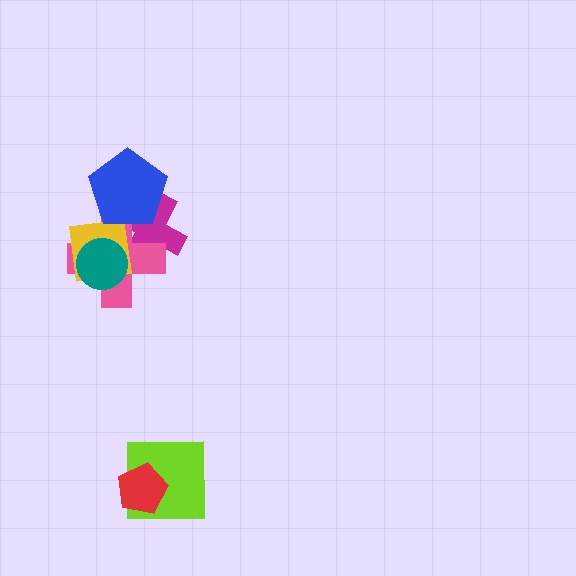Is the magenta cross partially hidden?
Yes, it is partially covered by another shape.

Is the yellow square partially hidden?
Yes, it is partially covered by another shape.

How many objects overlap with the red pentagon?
1 object overlaps with the red pentagon.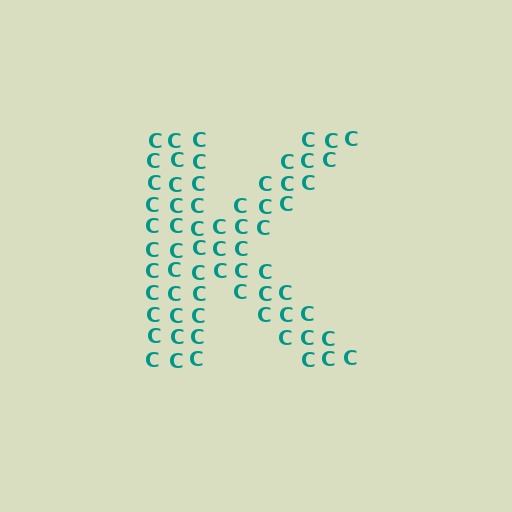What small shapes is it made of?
It is made of small letter C's.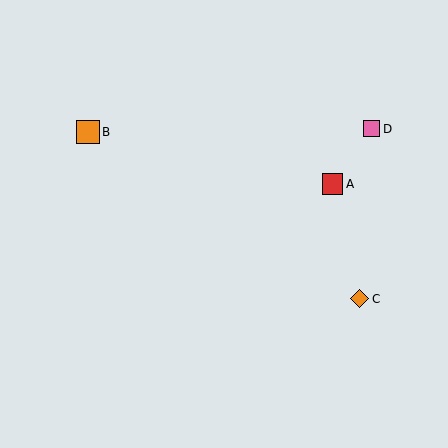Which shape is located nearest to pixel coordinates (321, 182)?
The red square (labeled A) at (333, 184) is nearest to that location.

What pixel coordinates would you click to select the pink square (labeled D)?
Click at (372, 129) to select the pink square D.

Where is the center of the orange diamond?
The center of the orange diamond is at (360, 299).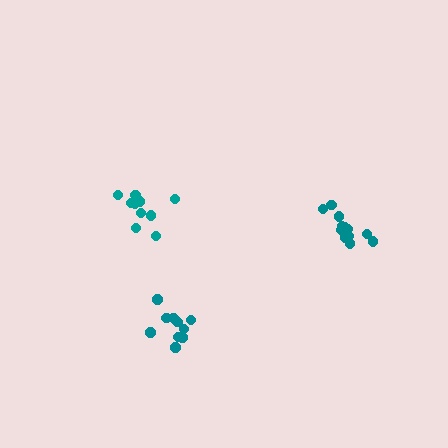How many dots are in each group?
Group 1: 12 dots, Group 2: 10 dots, Group 3: 10 dots (32 total).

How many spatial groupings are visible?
There are 3 spatial groupings.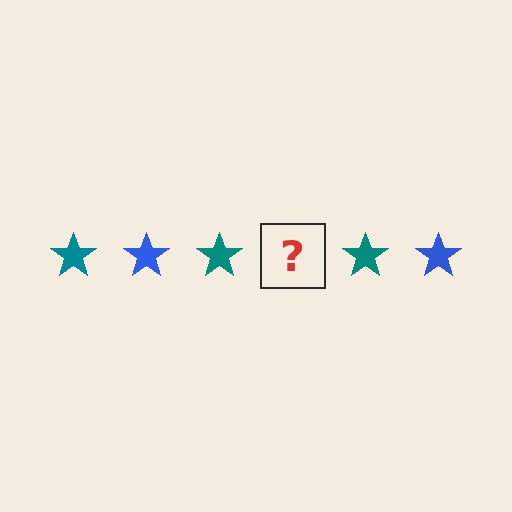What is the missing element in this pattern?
The missing element is a blue star.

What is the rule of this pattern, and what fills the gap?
The rule is that the pattern cycles through teal, blue stars. The gap should be filled with a blue star.